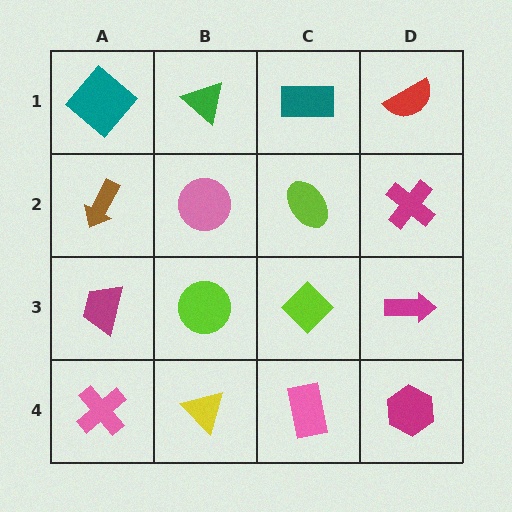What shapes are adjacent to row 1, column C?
A lime ellipse (row 2, column C), a green triangle (row 1, column B), a red semicircle (row 1, column D).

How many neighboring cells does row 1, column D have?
2.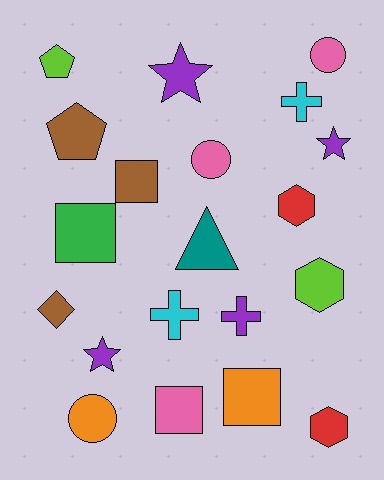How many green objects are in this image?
There is 1 green object.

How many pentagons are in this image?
There are 2 pentagons.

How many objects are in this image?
There are 20 objects.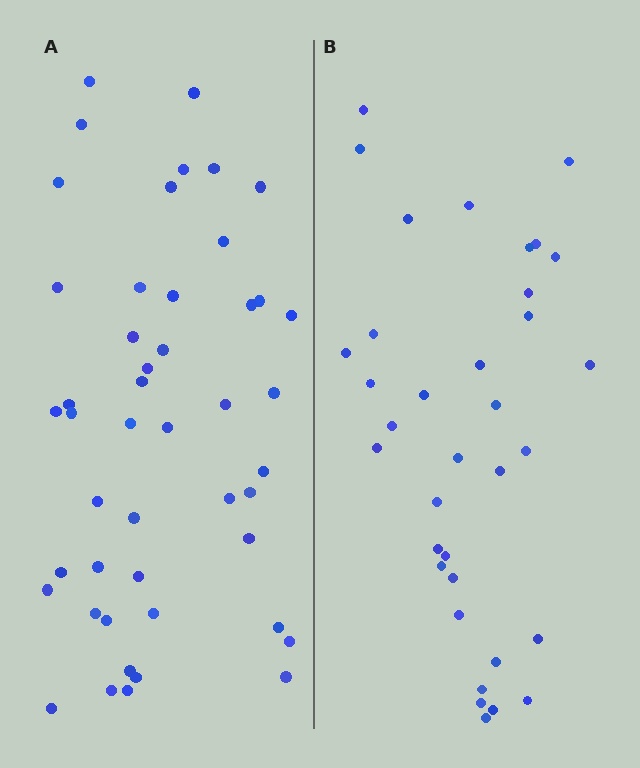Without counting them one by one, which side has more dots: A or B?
Region A (the left region) has more dots.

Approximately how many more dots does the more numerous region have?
Region A has roughly 12 or so more dots than region B.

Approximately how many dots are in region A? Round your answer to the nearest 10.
About 50 dots. (The exact count is 47, which rounds to 50.)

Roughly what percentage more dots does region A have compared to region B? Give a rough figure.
About 35% more.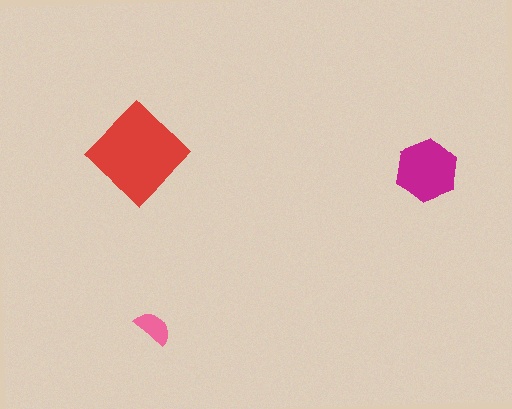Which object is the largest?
The red diamond.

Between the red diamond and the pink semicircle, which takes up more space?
The red diamond.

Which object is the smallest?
The pink semicircle.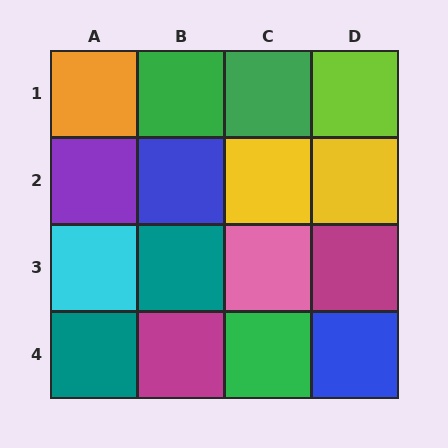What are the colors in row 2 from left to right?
Purple, blue, yellow, yellow.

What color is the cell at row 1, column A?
Orange.